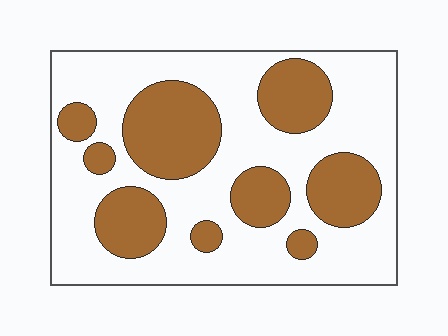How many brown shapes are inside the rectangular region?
9.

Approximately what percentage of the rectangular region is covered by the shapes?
Approximately 35%.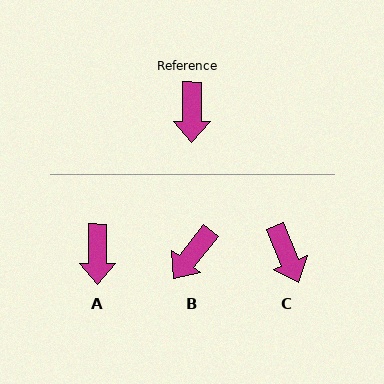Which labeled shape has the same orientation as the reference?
A.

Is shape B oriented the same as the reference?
No, it is off by about 38 degrees.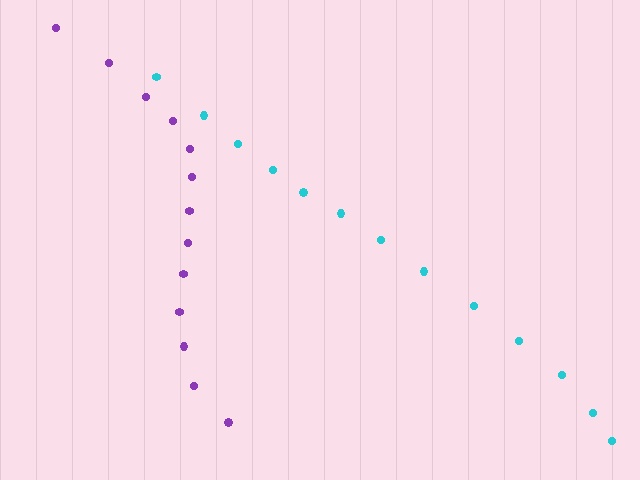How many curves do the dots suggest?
There are 2 distinct paths.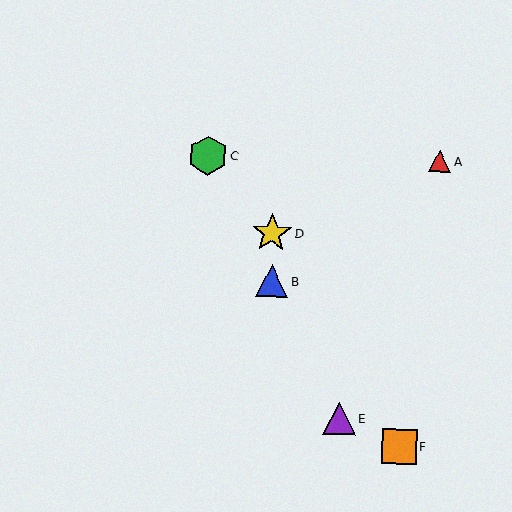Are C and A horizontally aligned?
Yes, both are at y≈156.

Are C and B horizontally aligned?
No, C is at y≈156 and B is at y≈281.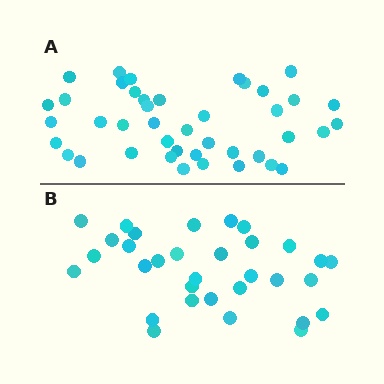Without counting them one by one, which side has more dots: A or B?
Region A (the top region) has more dots.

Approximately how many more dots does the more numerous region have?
Region A has roughly 10 or so more dots than region B.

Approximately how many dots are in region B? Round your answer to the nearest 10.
About 30 dots. (The exact count is 32, which rounds to 30.)